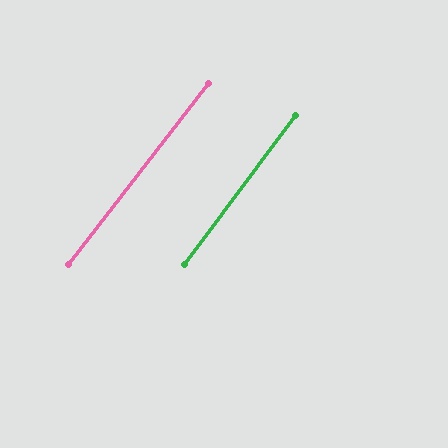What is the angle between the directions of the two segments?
Approximately 1 degree.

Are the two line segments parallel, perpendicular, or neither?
Parallel — their directions differ by only 1.2°.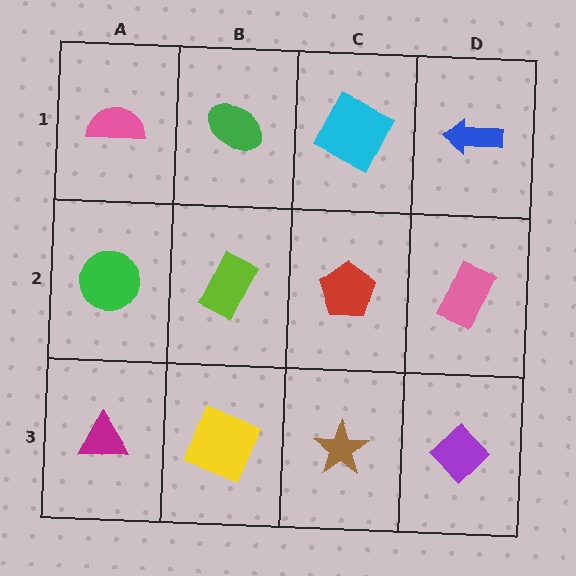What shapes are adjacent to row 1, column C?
A red pentagon (row 2, column C), a green ellipse (row 1, column B), a blue arrow (row 1, column D).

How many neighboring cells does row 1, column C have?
3.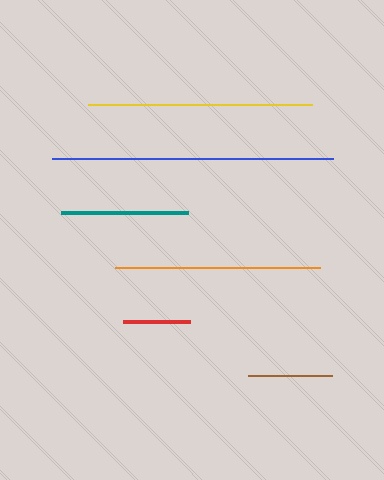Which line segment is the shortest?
The red line is the shortest at approximately 67 pixels.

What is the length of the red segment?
The red segment is approximately 67 pixels long.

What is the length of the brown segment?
The brown segment is approximately 84 pixels long.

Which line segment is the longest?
The blue line is the longest at approximately 282 pixels.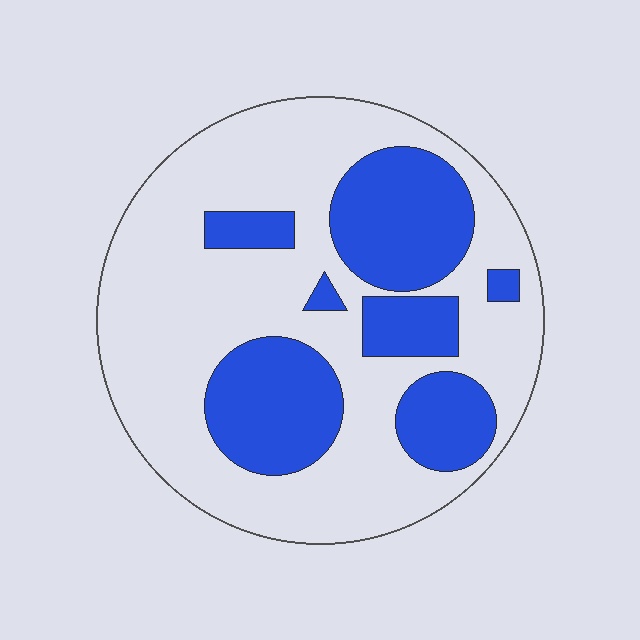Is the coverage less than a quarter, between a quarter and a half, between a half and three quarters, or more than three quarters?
Between a quarter and a half.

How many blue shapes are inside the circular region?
7.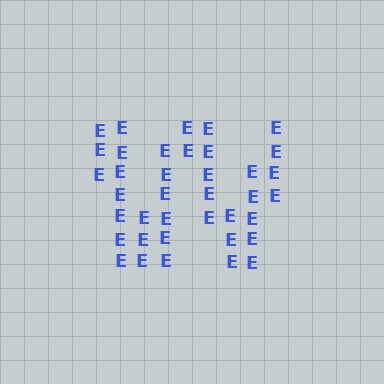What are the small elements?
The small elements are letter E's.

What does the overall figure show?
The overall figure shows the letter W.